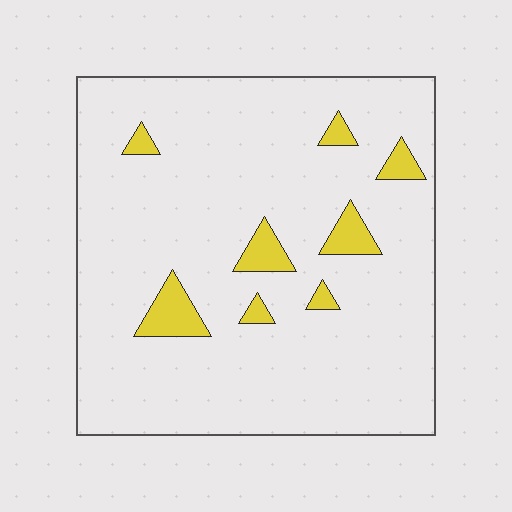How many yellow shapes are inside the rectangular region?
8.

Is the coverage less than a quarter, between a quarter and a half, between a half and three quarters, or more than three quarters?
Less than a quarter.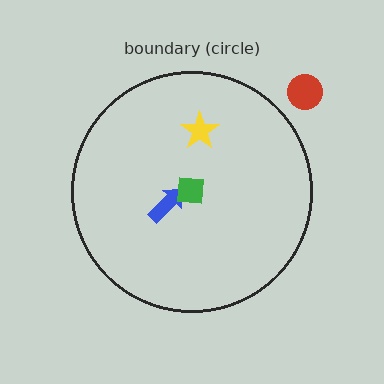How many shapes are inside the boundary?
3 inside, 1 outside.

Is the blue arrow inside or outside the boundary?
Inside.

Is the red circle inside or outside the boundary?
Outside.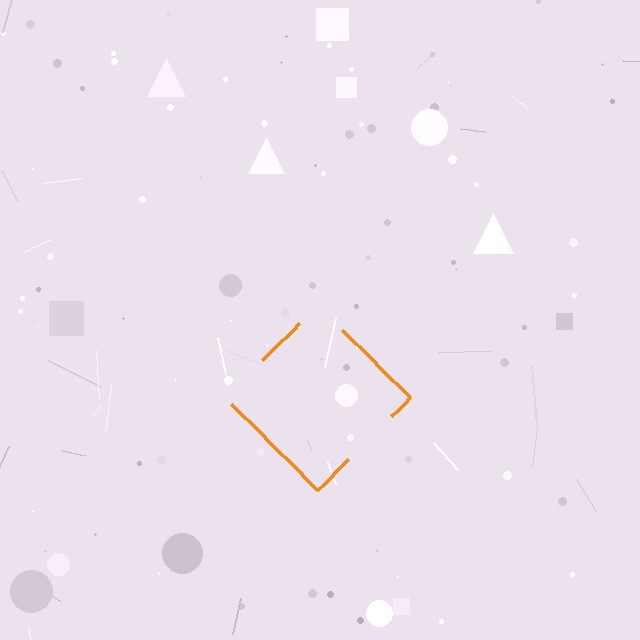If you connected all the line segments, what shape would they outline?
They would outline a diamond.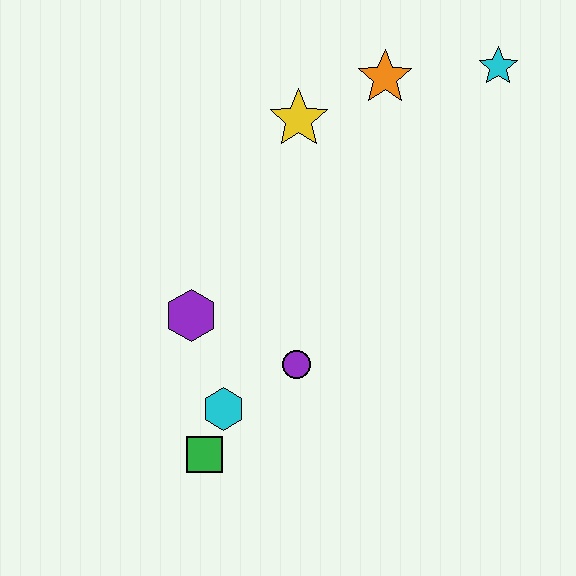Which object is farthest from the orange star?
The green square is farthest from the orange star.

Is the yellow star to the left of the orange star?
Yes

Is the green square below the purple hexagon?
Yes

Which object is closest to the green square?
The cyan hexagon is closest to the green square.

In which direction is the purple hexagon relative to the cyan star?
The purple hexagon is to the left of the cyan star.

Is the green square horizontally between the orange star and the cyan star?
No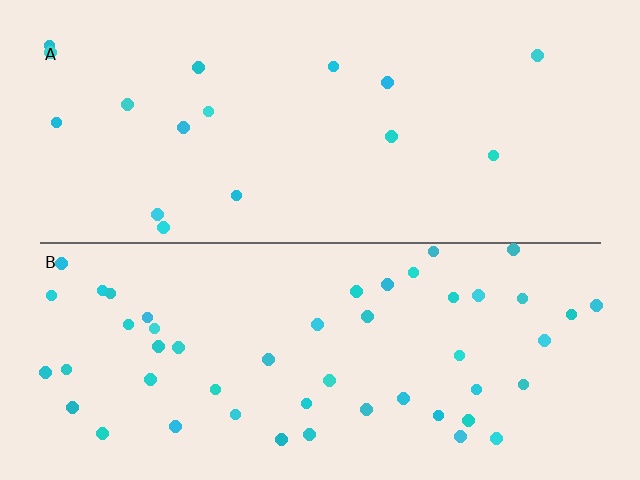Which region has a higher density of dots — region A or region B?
B (the bottom).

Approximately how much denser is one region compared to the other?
Approximately 3.0× — region B over region A.